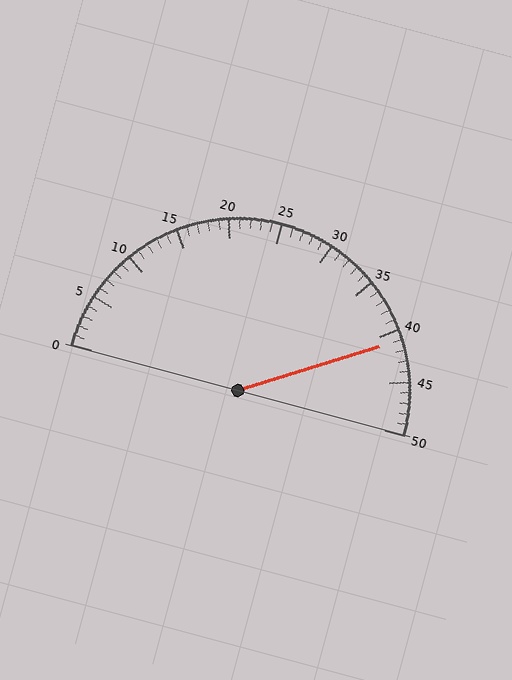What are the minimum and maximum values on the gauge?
The gauge ranges from 0 to 50.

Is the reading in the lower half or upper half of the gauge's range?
The reading is in the upper half of the range (0 to 50).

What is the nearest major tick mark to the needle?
The nearest major tick mark is 40.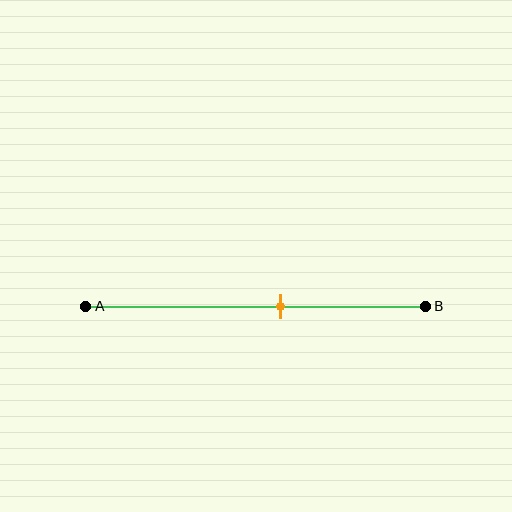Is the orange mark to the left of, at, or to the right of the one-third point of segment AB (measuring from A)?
The orange mark is to the right of the one-third point of segment AB.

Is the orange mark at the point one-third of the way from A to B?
No, the mark is at about 55% from A, not at the 33% one-third point.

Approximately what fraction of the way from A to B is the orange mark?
The orange mark is approximately 55% of the way from A to B.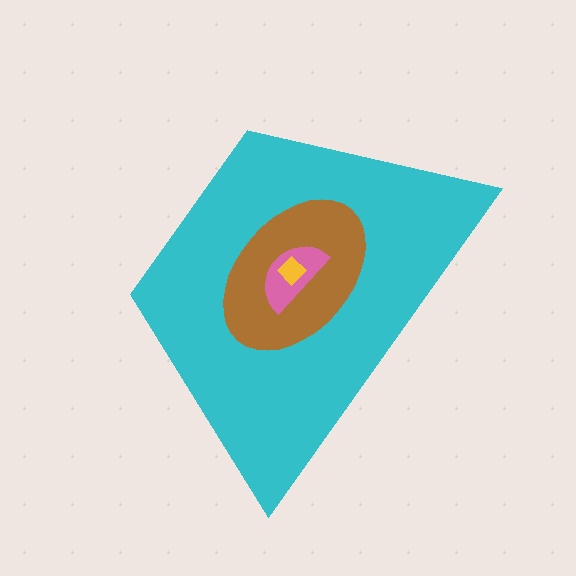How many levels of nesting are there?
4.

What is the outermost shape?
The cyan trapezoid.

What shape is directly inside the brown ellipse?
The pink semicircle.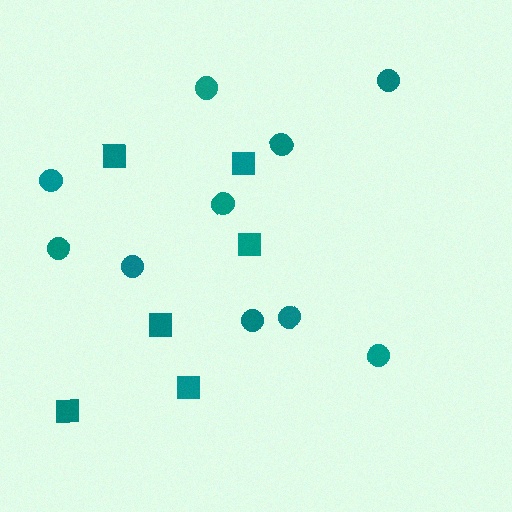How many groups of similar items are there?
There are 2 groups: one group of squares (6) and one group of circles (10).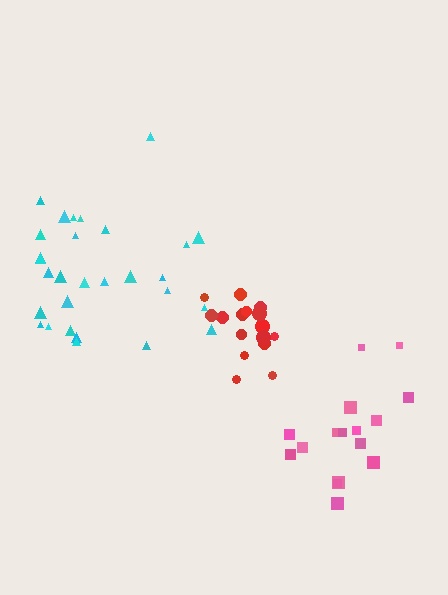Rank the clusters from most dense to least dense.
red, pink, cyan.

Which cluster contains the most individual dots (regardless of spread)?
Cyan (29).